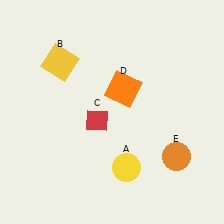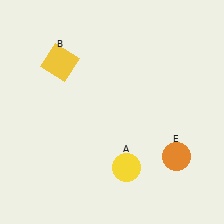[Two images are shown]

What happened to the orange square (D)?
The orange square (D) was removed in Image 2. It was in the top-right area of Image 1.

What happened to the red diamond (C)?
The red diamond (C) was removed in Image 2. It was in the bottom-left area of Image 1.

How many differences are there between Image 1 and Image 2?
There are 2 differences between the two images.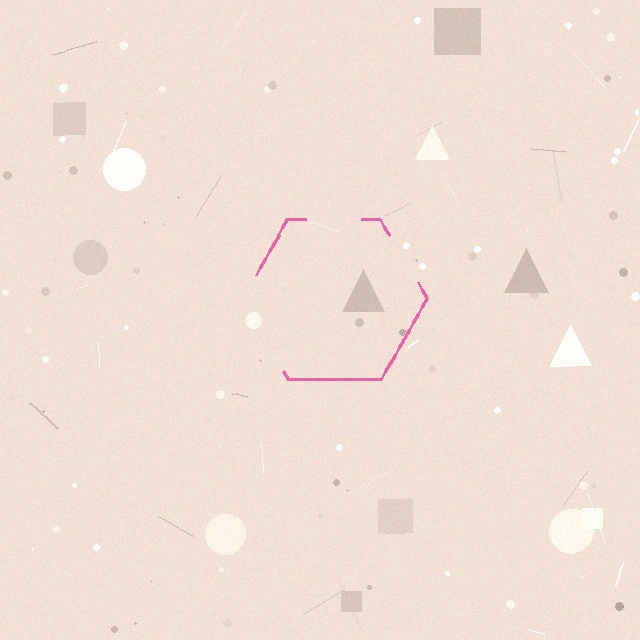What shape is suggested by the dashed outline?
The dashed outline suggests a hexagon.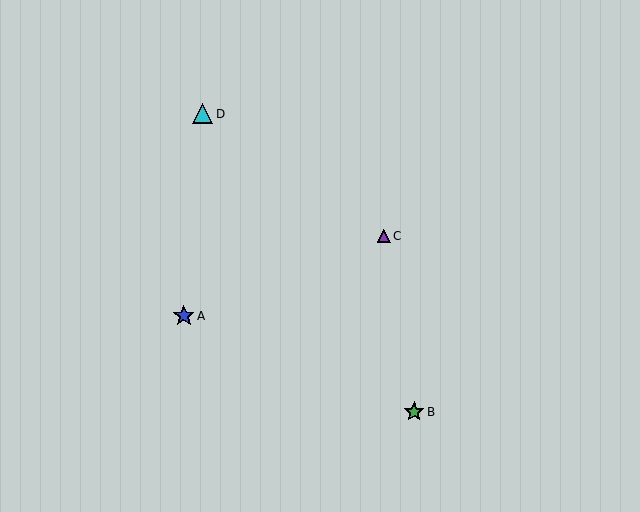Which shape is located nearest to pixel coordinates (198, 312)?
The blue star (labeled A) at (184, 316) is nearest to that location.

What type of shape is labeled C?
Shape C is a purple triangle.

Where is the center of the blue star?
The center of the blue star is at (184, 316).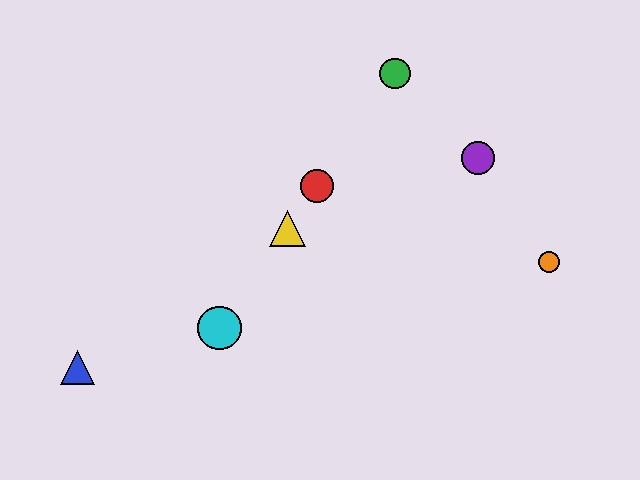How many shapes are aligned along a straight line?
4 shapes (the red circle, the green circle, the yellow triangle, the cyan circle) are aligned along a straight line.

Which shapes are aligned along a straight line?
The red circle, the green circle, the yellow triangle, the cyan circle are aligned along a straight line.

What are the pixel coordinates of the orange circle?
The orange circle is at (549, 262).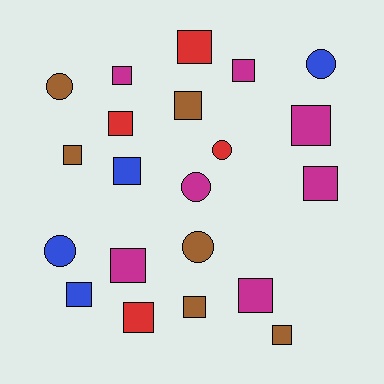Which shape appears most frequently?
Square, with 15 objects.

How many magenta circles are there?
There is 1 magenta circle.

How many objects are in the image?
There are 21 objects.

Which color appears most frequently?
Magenta, with 7 objects.